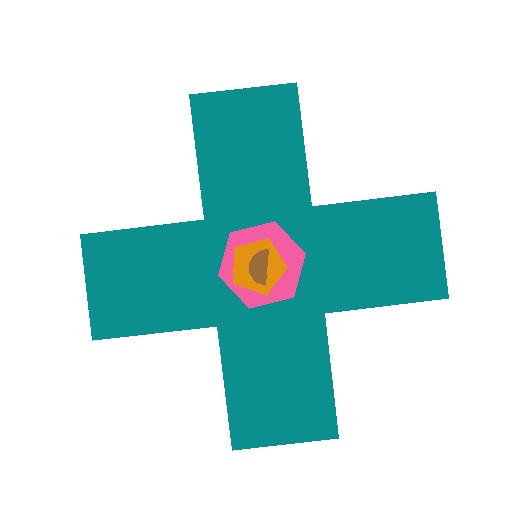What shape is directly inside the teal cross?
The pink hexagon.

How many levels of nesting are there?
4.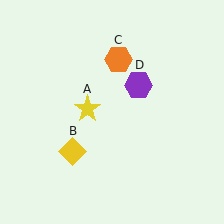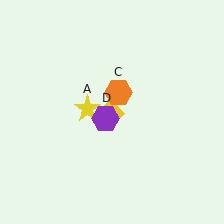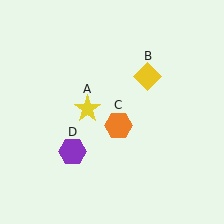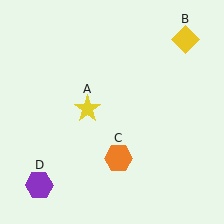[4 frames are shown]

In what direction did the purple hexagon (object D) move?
The purple hexagon (object D) moved down and to the left.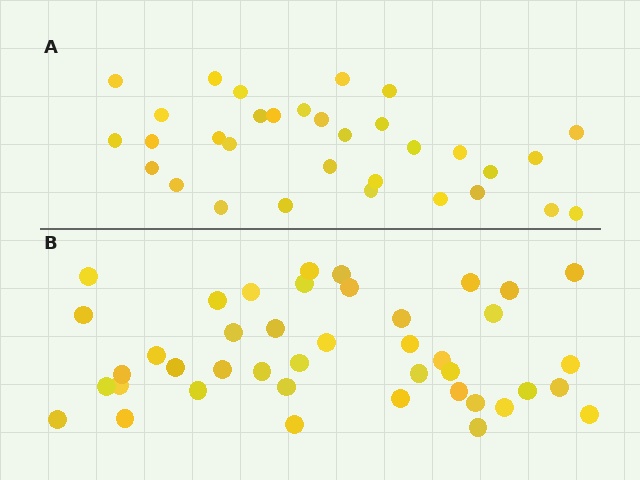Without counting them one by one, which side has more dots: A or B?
Region B (the bottom region) has more dots.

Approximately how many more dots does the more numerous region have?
Region B has roughly 10 or so more dots than region A.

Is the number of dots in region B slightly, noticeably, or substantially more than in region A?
Region B has noticeably more, but not dramatically so. The ratio is roughly 1.3 to 1.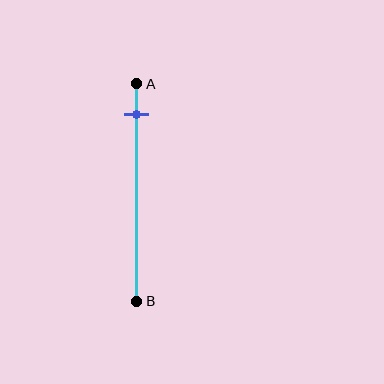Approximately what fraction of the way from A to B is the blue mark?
The blue mark is approximately 15% of the way from A to B.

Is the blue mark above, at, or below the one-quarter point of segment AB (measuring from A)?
The blue mark is above the one-quarter point of segment AB.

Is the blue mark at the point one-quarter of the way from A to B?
No, the mark is at about 15% from A, not at the 25% one-quarter point.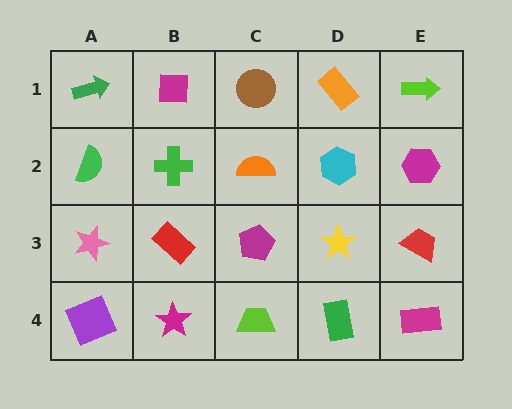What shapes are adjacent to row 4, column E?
A red trapezoid (row 3, column E), a green rectangle (row 4, column D).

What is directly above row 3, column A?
A green semicircle.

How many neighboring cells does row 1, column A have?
2.